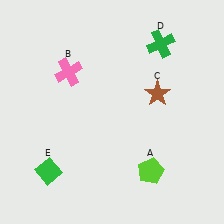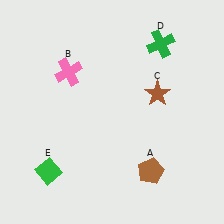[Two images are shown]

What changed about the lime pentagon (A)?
In Image 1, A is lime. In Image 2, it changed to brown.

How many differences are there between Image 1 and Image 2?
There is 1 difference between the two images.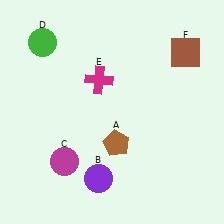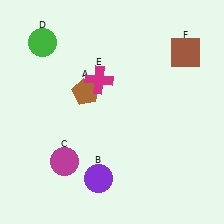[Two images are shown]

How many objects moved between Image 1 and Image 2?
1 object moved between the two images.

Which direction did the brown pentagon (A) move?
The brown pentagon (A) moved up.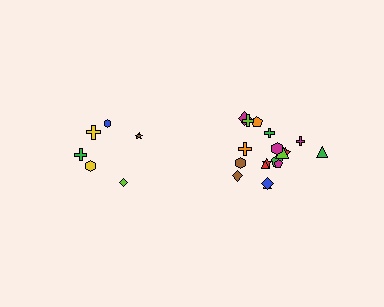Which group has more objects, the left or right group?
The right group.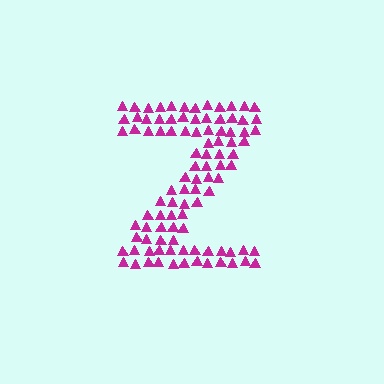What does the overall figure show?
The overall figure shows the letter Z.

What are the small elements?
The small elements are triangles.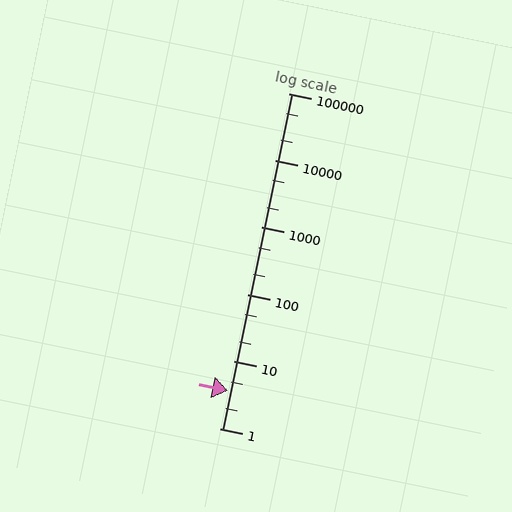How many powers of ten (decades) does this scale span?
The scale spans 5 decades, from 1 to 100000.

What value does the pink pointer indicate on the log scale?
The pointer indicates approximately 3.6.